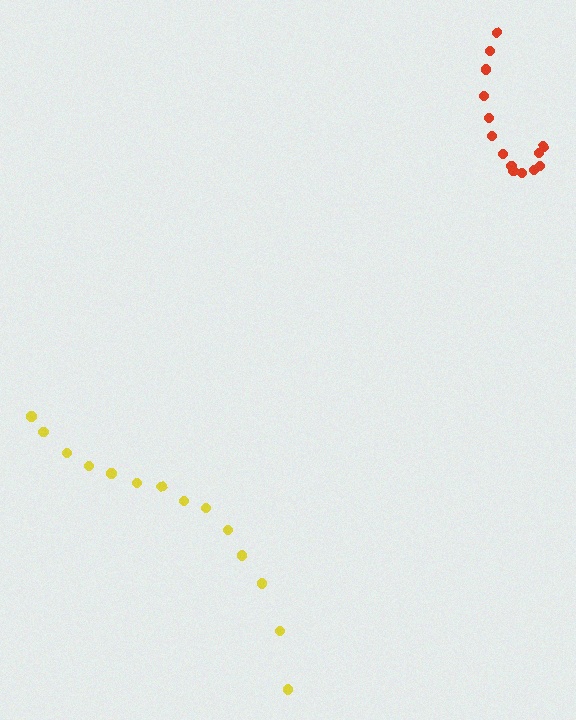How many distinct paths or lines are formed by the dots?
There are 2 distinct paths.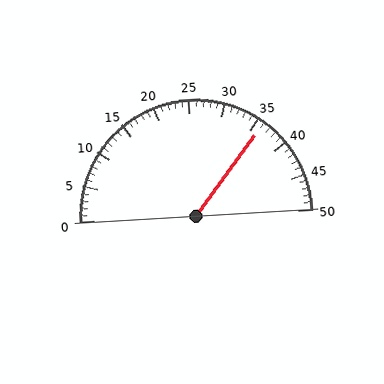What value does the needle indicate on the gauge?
The needle indicates approximately 36.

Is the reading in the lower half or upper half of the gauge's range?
The reading is in the upper half of the range (0 to 50).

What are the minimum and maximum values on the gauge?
The gauge ranges from 0 to 50.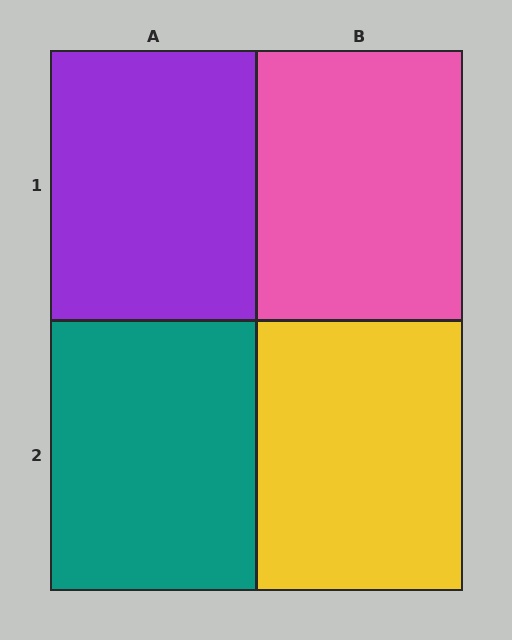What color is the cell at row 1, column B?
Pink.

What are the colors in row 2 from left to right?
Teal, yellow.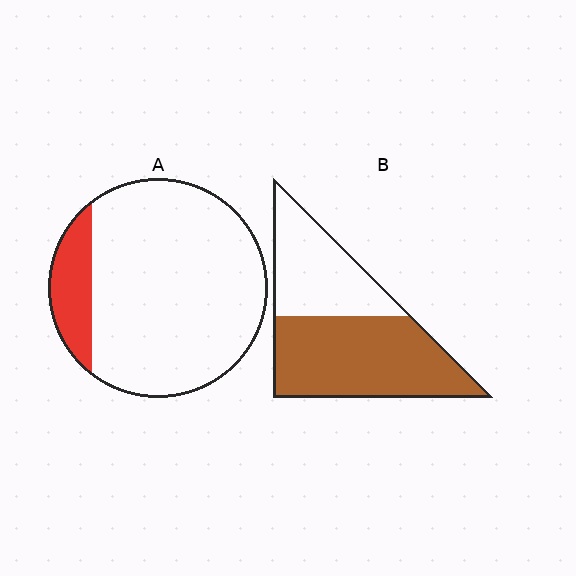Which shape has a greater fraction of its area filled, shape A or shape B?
Shape B.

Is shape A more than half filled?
No.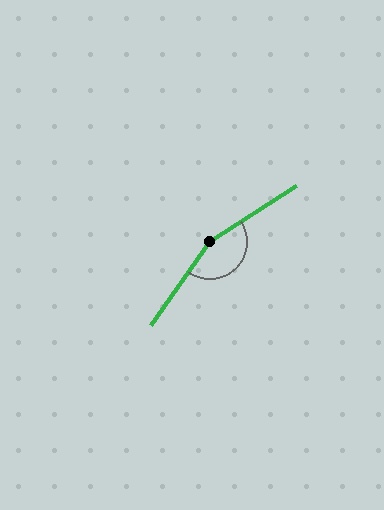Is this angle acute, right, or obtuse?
It is obtuse.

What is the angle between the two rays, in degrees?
Approximately 159 degrees.